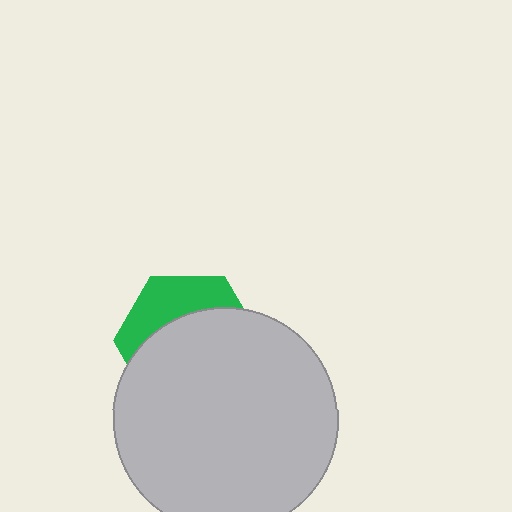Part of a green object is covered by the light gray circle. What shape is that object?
It is a hexagon.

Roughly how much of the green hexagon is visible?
A small part of it is visible (roughly 33%).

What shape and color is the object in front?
The object in front is a light gray circle.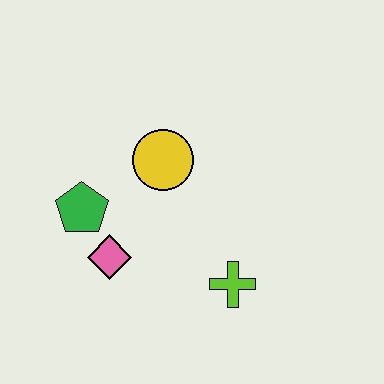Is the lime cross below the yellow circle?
Yes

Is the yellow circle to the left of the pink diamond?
No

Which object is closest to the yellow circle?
The green pentagon is closest to the yellow circle.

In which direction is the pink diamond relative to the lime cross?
The pink diamond is to the left of the lime cross.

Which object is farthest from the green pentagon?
The lime cross is farthest from the green pentagon.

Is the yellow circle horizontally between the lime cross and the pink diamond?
Yes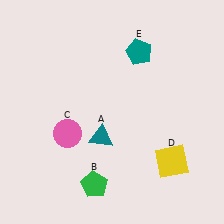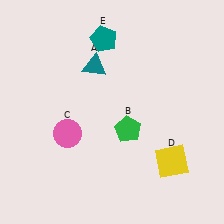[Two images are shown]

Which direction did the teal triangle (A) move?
The teal triangle (A) moved up.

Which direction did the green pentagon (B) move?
The green pentagon (B) moved up.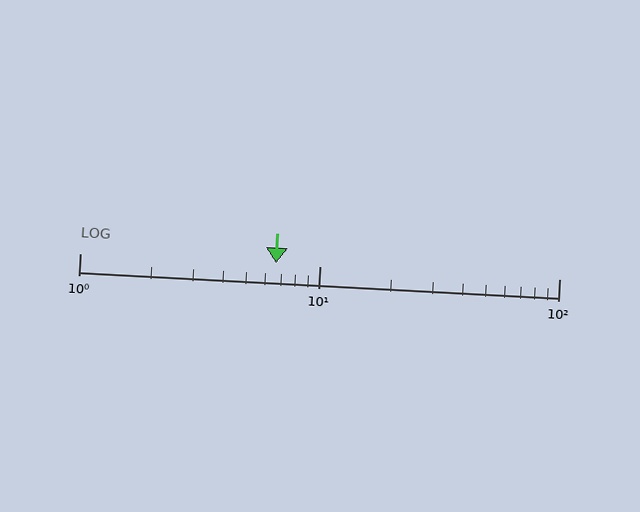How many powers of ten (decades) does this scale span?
The scale spans 2 decades, from 1 to 100.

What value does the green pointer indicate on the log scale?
The pointer indicates approximately 6.6.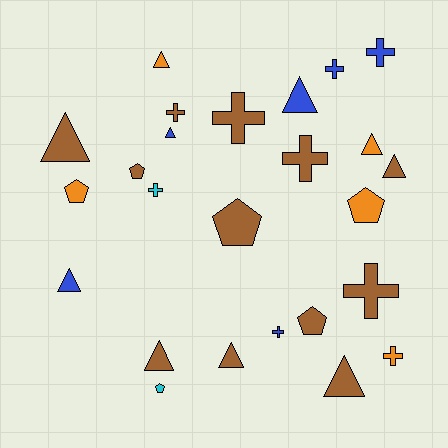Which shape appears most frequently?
Triangle, with 10 objects.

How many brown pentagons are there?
There are 3 brown pentagons.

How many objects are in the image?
There are 25 objects.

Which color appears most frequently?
Brown, with 12 objects.